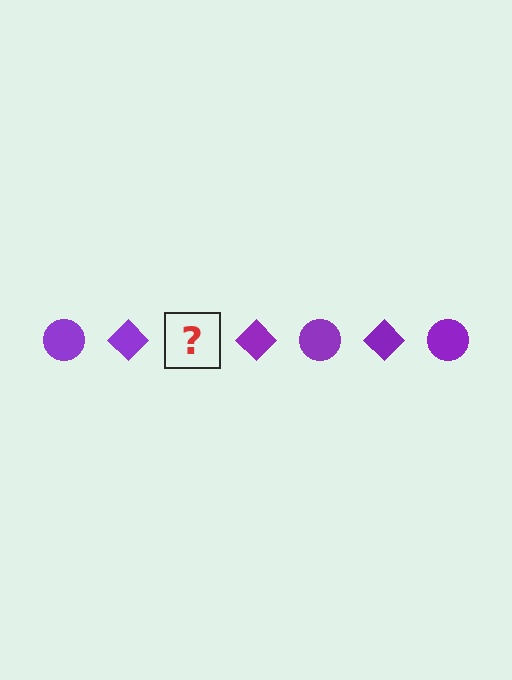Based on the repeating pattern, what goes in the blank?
The blank should be a purple circle.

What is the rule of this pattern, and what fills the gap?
The rule is that the pattern cycles through circle, diamond shapes in purple. The gap should be filled with a purple circle.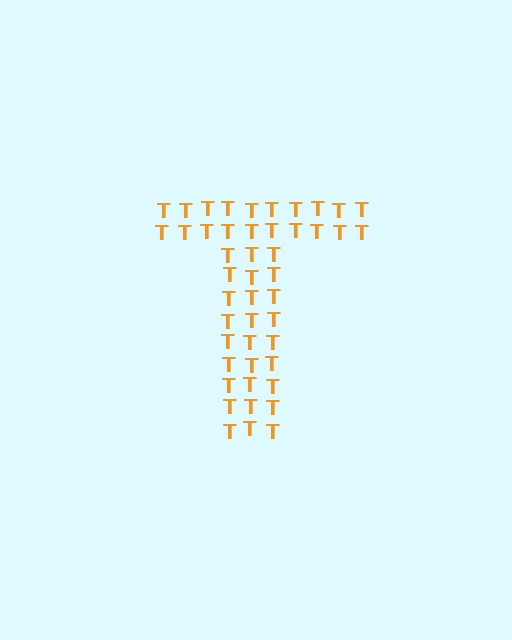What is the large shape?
The large shape is the letter T.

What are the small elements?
The small elements are letter T's.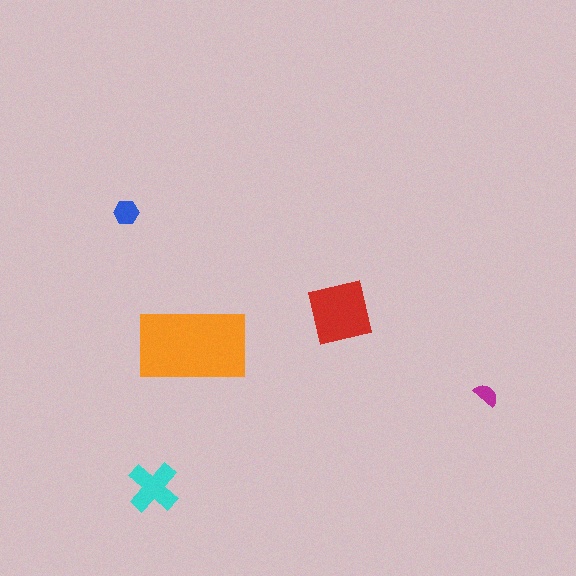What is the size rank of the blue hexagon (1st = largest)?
4th.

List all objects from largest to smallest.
The orange rectangle, the red square, the cyan cross, the blue hexagon, the magenta semicircle.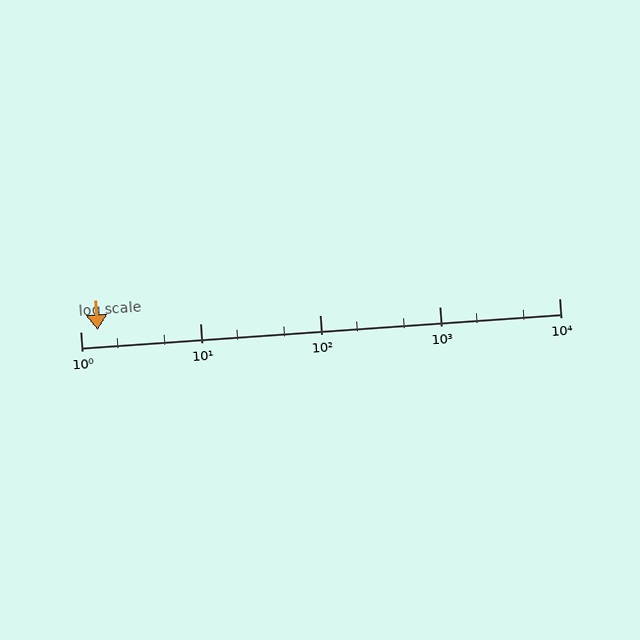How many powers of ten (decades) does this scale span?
The scale spans 4 decades, from 1 to 10000.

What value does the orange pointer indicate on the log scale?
The pointer indicates approximately 1.4.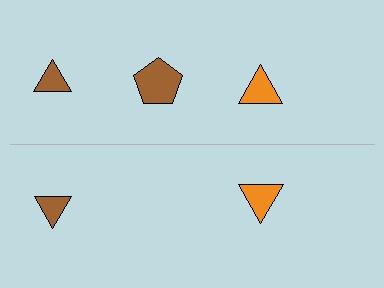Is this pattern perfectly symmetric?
No, the pattern is not perfectly symmetric. A brown pentagon is missing from the bottom side.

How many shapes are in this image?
There are 5 shapes in this image.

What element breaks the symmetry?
A brown pentagon is missing from the bottom side.